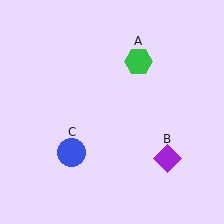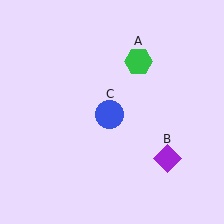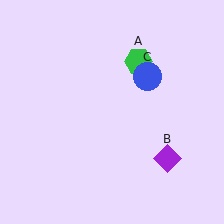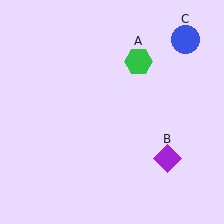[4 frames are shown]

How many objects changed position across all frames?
1 object changed position: blue circle (object C).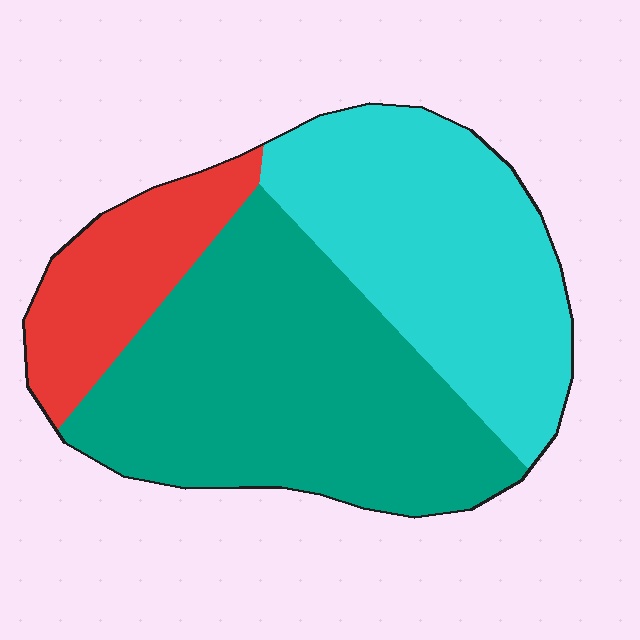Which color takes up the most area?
Teal, at roughly 45%.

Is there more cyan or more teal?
Teal.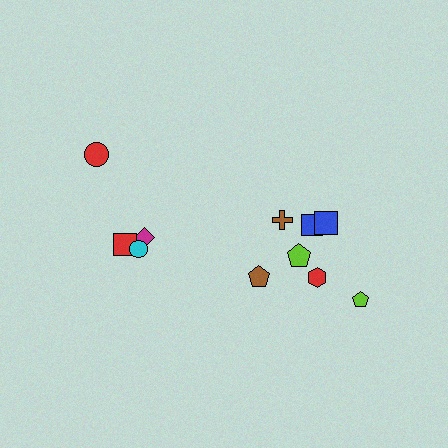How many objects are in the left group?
There are 4 objects.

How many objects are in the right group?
There are 7 objects.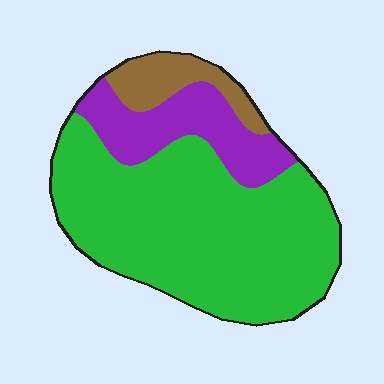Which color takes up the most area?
Green, at roughly 70%.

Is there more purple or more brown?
Purple.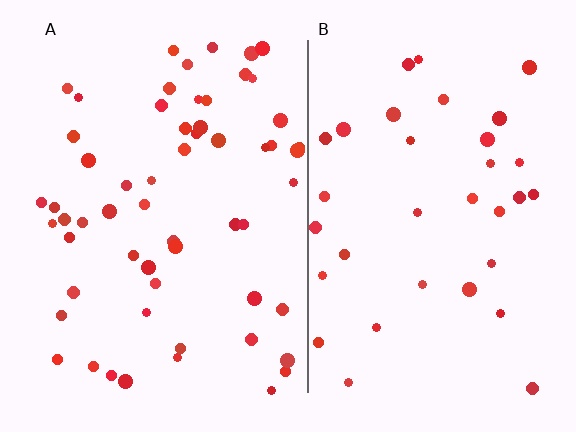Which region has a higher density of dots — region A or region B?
A (the left).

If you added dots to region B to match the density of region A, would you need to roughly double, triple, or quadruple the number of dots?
Approximately double.